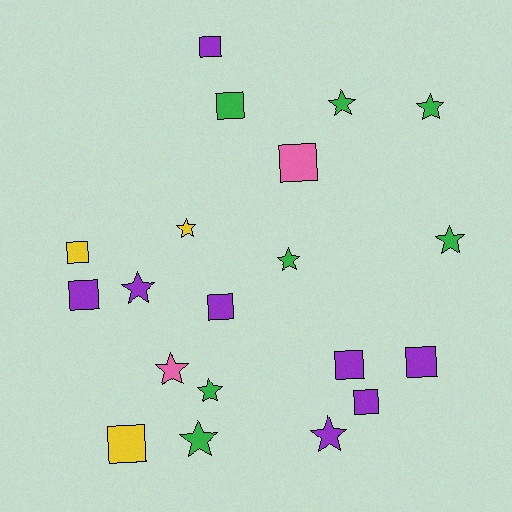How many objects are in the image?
There are 20 objects.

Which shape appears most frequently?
Star, with 10 objects.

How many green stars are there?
There are 6 green stars.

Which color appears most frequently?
Purple, with 8 objects.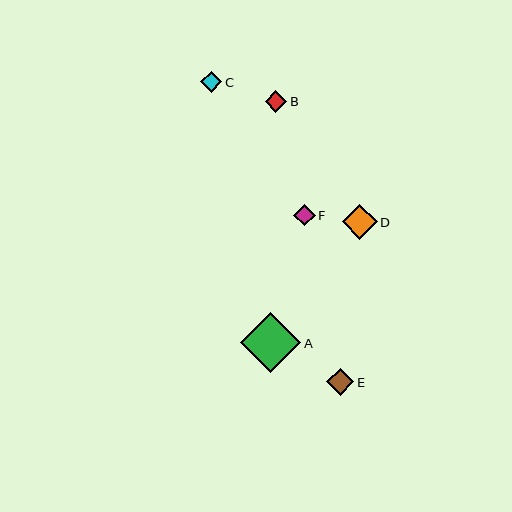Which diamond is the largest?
Diamond A is the largest with a size of approximately 60 pixels.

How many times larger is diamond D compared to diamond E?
Diamond D is approximately 1.3 times the size of diamond E.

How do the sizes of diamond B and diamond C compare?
Diamond B and diamond C are approximately the same size.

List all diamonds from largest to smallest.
From largest to smallest: A, D, E, F, B, C.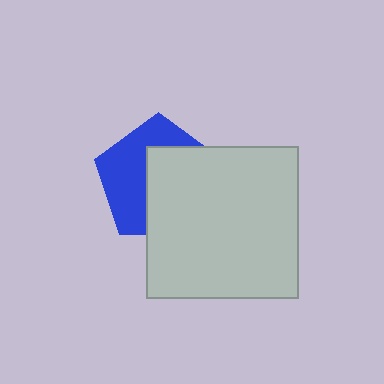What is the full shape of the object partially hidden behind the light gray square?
The partially hidden object is a blue pentagon.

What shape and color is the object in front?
The object in front is a light gray square.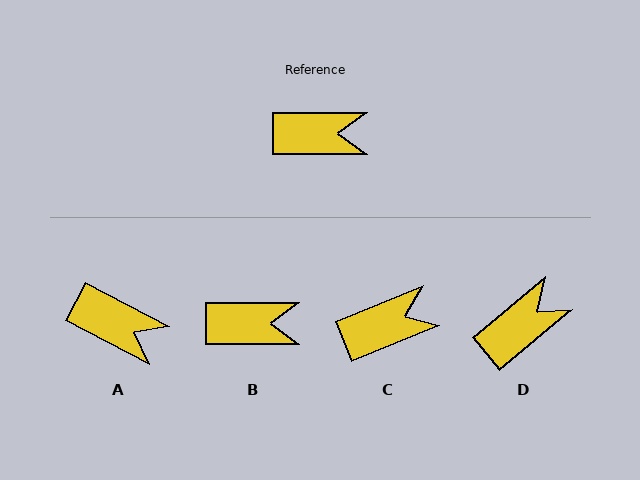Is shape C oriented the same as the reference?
No, it is off by about 22 degrees.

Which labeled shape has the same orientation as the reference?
B.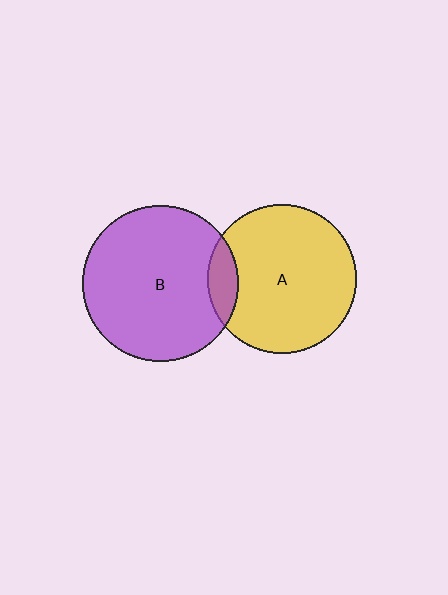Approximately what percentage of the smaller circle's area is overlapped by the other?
Approximately 10%.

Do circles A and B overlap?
Yes.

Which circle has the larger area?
Circle B (purple).